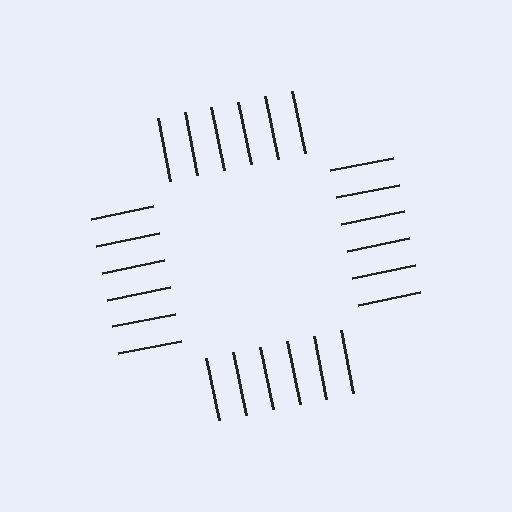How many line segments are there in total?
24 — 6 along each of the 4 edges.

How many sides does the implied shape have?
4 sides — the line-ends trace a square.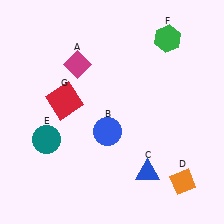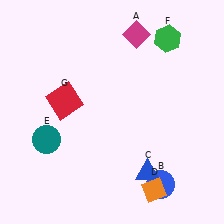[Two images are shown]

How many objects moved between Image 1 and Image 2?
3 objects moved between the two images.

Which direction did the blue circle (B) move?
The blue circle (B) moved right.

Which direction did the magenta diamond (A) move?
The magenta diamond (A) moved right.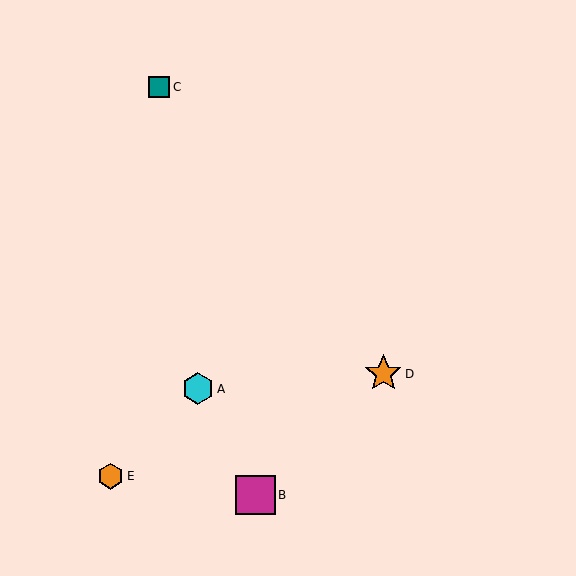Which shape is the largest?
The magenta square (labeled B) is the largest.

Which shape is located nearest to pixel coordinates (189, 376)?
The cyan hexagon (labeled A) at (198, 389) is nearest to that location.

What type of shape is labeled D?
Shape D is an orange star.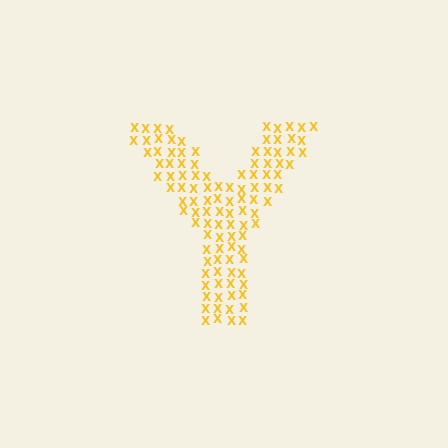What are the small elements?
The small elements are letter X's.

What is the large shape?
The large shape is the letter Y.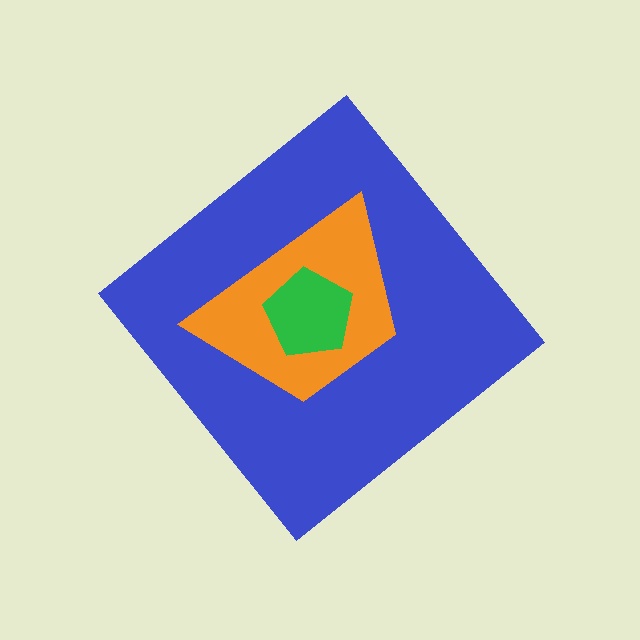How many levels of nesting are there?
3.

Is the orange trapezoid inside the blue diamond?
Yes.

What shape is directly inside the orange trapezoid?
The green pentagon.